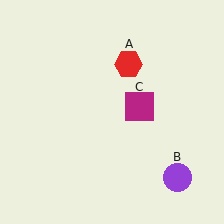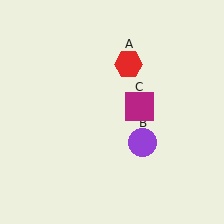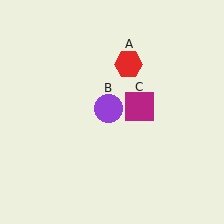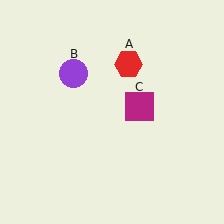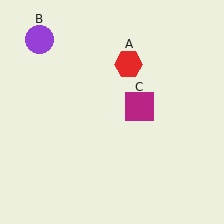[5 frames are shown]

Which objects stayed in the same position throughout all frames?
Red hexagon (object A) and magenta square (object C) remained stationary.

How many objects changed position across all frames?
1 object changed position: purple circle (object B).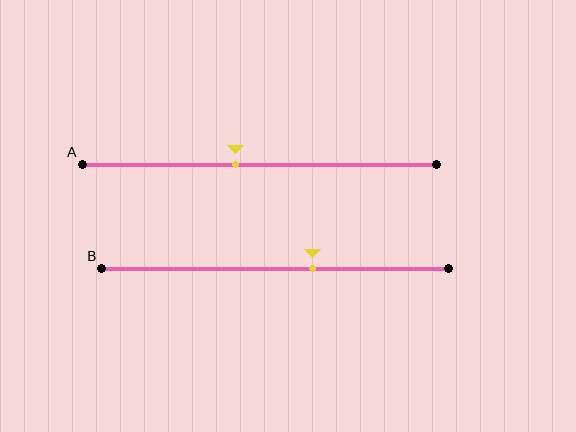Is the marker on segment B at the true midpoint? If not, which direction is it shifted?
No, the marker on segment B is shifted to the right by about 11% of the segment length.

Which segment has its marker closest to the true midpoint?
Segment A has its marker closest to the true midpoint.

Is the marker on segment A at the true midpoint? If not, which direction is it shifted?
No, the marker on segment A is shifted to the left by about 7% of the segment length.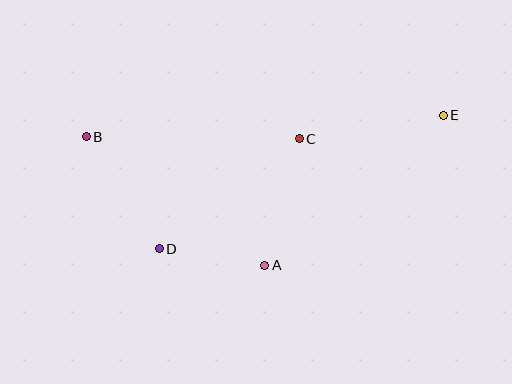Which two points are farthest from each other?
Points B and E are farthest from each other.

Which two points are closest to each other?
Points A and D are closest to each other.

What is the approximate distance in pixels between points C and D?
The distance between C and D is approximately 178 pixels.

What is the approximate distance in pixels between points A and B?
The distance between A and B is approximately 220 pixels.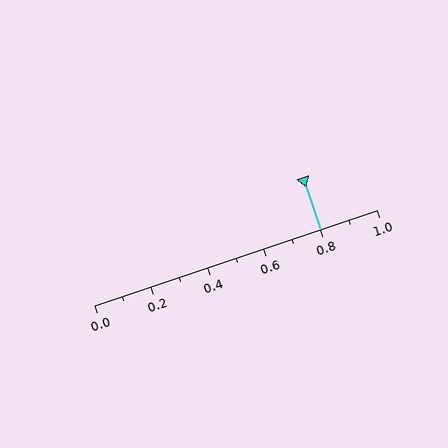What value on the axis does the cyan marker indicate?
The marker indicates approximately 0.8.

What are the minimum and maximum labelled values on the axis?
The axis runs from 0.0 to 1.0.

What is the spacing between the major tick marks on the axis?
The major ticks are spaced 0.2 apart.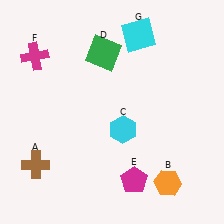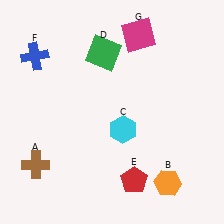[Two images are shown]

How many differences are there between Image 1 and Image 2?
There are 3 differences between the two images.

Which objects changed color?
E changed from magenta to red. F changed from magenta to blue. G changed from cyan to magenta.